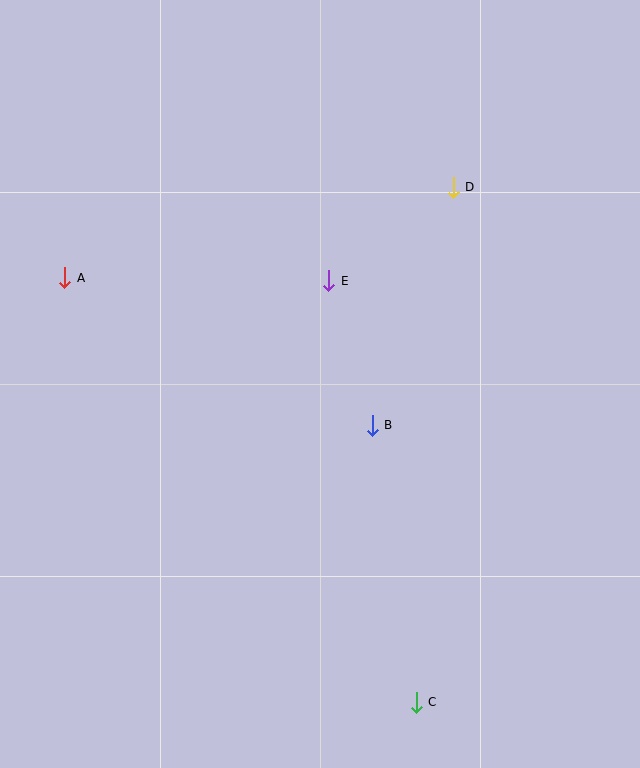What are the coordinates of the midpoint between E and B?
The midpoint between E and B is at (351, 353).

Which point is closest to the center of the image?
Point B at (372, 425) is closest to the center.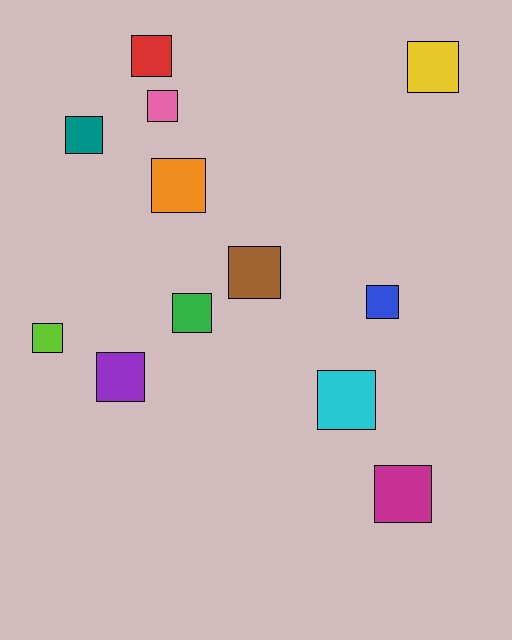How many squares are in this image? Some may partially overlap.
There are 12 squares.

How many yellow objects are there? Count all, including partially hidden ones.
There is 1 yellow object.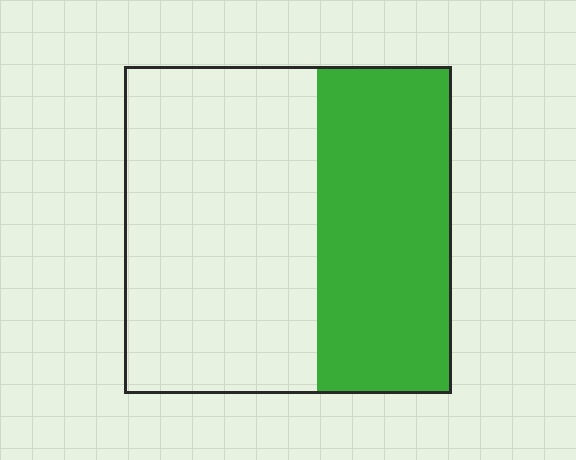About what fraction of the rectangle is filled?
About two fifths (2/5).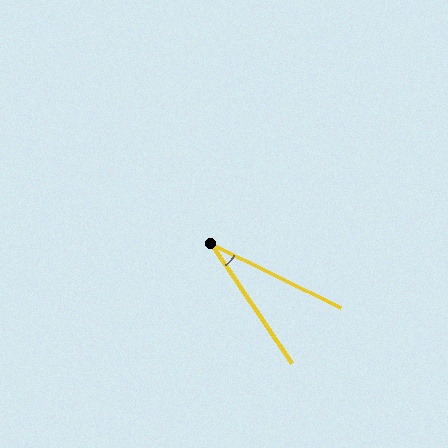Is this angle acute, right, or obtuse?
It is acute.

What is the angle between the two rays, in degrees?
Approximately 30 degrees.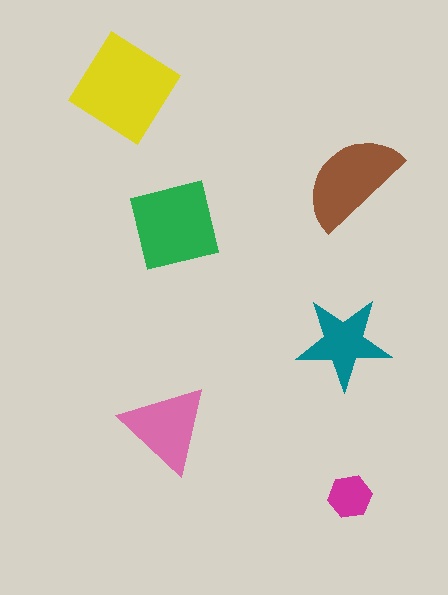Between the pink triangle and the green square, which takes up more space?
The green square.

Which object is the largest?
The yellow diamond.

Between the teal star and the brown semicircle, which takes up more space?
The brown semicircle.